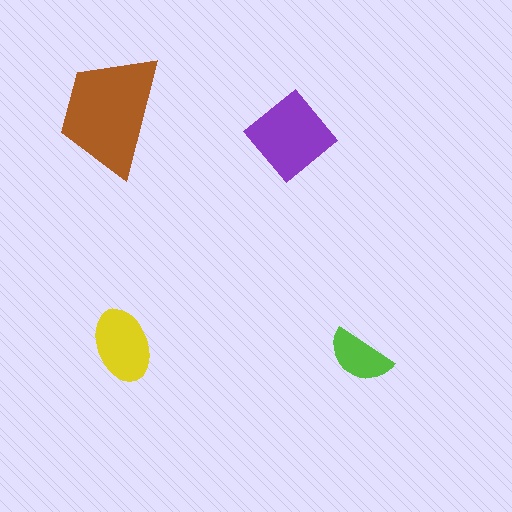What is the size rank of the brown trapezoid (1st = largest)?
1st.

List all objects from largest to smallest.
The brown trapezoid, the purple diamond, the yellow ellipse, the lime semicircle.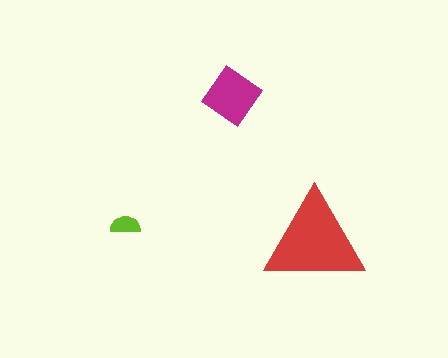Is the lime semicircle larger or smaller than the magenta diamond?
Smaller.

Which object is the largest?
The red triangle.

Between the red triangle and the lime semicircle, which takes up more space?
The red triangle.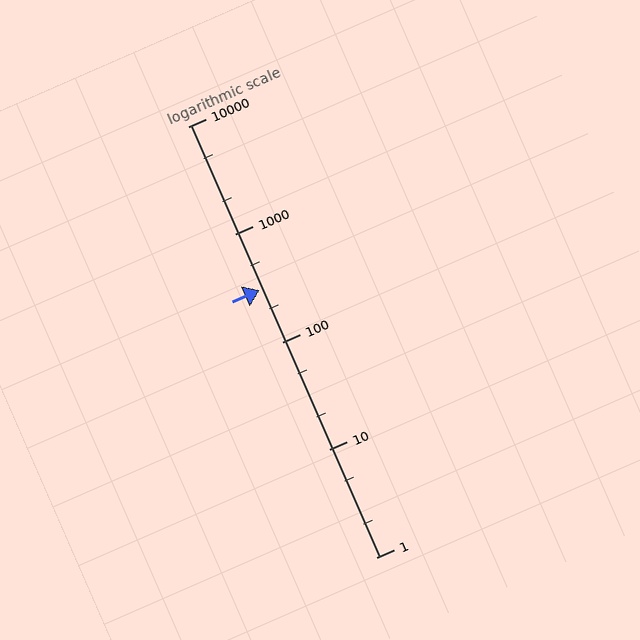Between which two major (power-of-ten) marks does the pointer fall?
The pointer is between 100 and 1000.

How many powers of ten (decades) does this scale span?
The scale spans 4 decades, from 1 to 10000.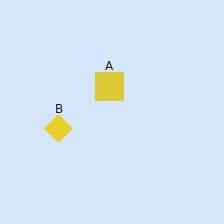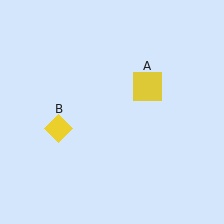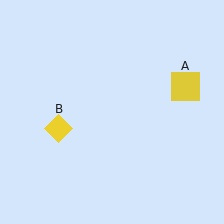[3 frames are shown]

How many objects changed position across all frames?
1 object changed position: yellow square (object A).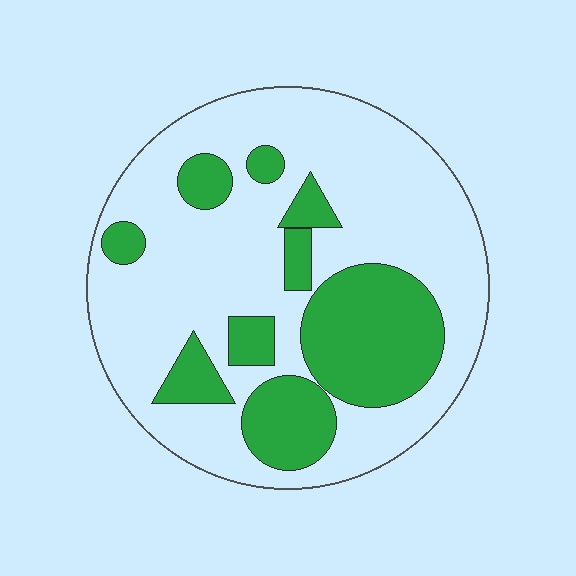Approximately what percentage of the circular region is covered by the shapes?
Approximately 30%.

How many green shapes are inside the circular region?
9.